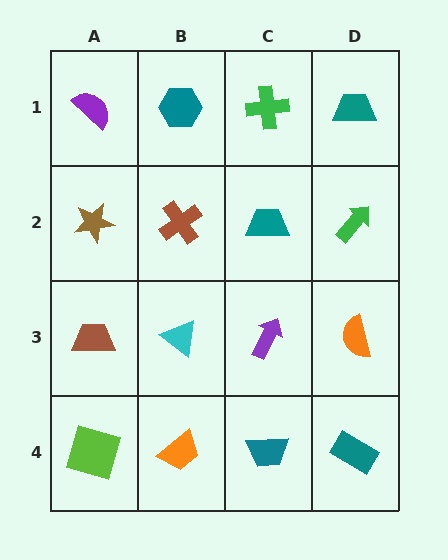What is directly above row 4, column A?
A brown trapezoid.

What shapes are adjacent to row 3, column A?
A brown star (row 2, column A), a lime square (row 4, column A), a cyan triangle (row 3, column B).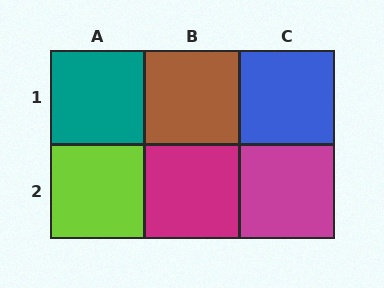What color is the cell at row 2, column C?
Magenta.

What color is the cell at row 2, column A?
Lime.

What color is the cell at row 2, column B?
Magenta.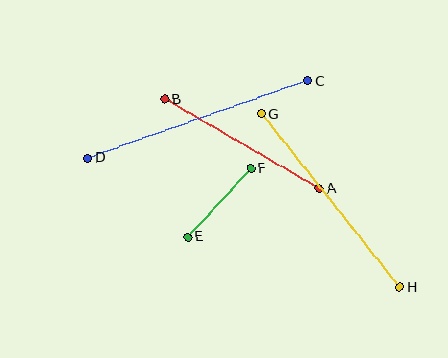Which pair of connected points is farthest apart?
Points C and D are farthest apart.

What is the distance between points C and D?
The distance is approximately 233 pixels.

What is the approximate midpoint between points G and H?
The midpoint is at approximately (331, 201) pixels.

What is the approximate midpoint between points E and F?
The midpoint is at approximately (219, 203) pixels.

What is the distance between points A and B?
The distance is approximately 178 pixels.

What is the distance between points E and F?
The distance is approximately 93 pixels.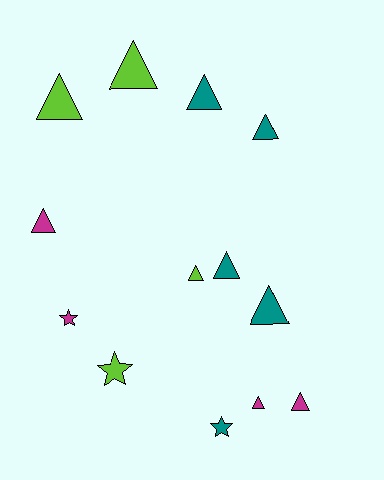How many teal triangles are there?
There are 4 teal triangles.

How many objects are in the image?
There are 13 objects.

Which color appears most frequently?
Teal, with 5 objects.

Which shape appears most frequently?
Triangle, with 10 objects.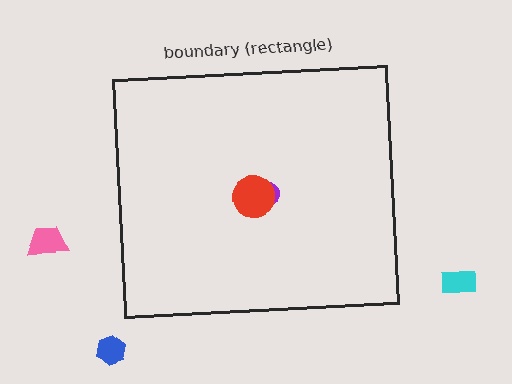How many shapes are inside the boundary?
2 inside, 3 outside.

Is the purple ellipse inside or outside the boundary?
Inside.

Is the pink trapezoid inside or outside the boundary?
Outside.